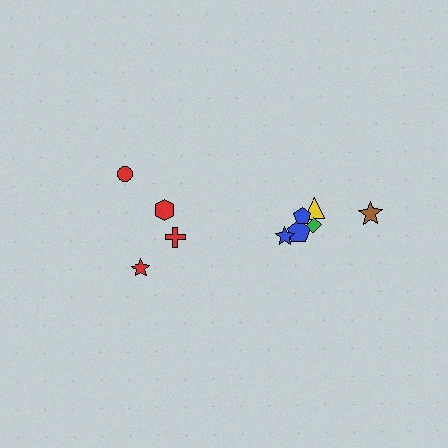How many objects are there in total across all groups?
There are 10 objects.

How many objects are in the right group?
There are 6 objects.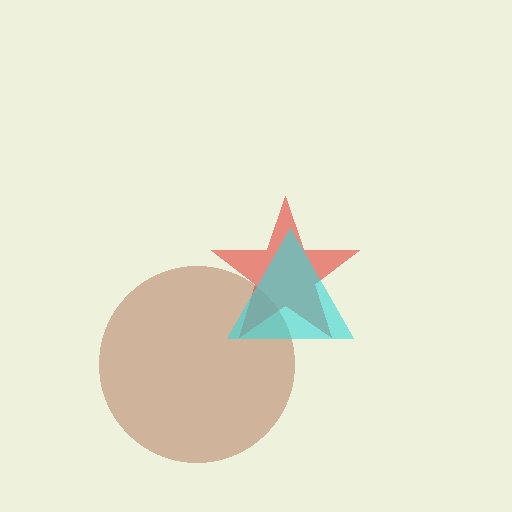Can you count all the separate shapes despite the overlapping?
Yes, there are 3 separate shapes.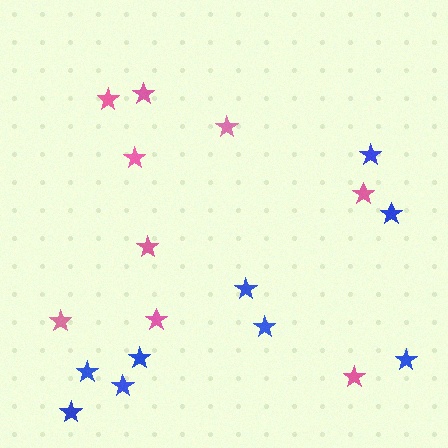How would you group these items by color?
There are 2 groups: one group of blue stars (9) and one group of pink stars (9).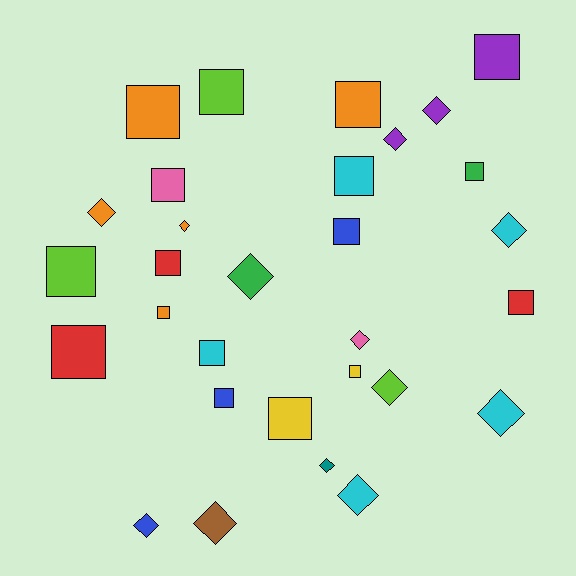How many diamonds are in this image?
There are 13 diamonds.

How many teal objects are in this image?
There is 1 teal object.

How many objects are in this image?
There are 30 objects.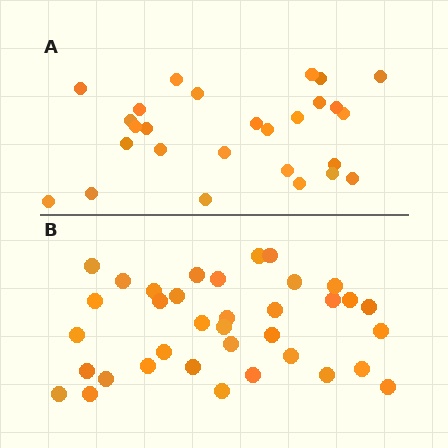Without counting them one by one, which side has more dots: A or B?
Region B (the bottom region) has more dots.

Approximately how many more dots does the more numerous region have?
Region B has roughly 8 or so more dots than region A.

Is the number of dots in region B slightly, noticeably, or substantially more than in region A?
Region B has noticeably more, but not dramatically so. The ratio is roughly 1.3 to 1.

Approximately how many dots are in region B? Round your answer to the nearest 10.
About 40 dots. (The exact count is 36, which rounds to 40.)